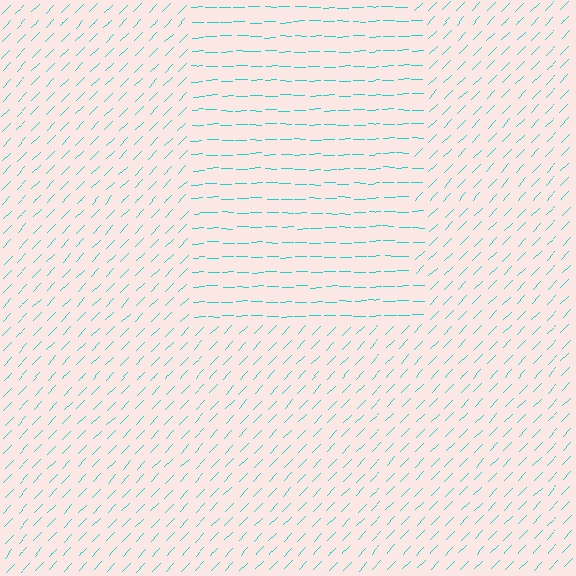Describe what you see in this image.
The image is filled with small cyan line segments. A rectangle region in the image has lines oriented differently from the surrounding lines, creating a visible texture boundary.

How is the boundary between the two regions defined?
The boundary is defined purely by a change in line orientation (approximately 45 degrees difference). All lines are the same color and thickness.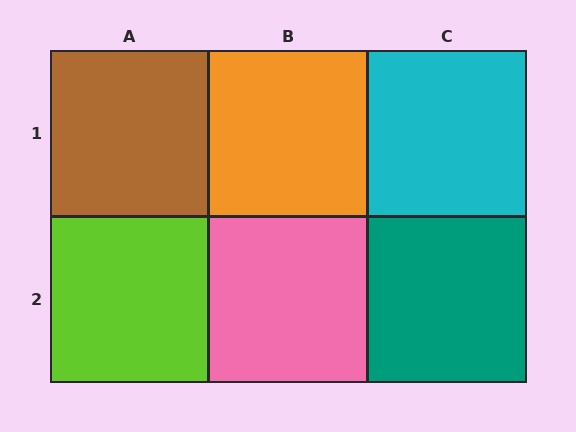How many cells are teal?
1 cell is teal.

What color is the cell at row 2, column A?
Lime.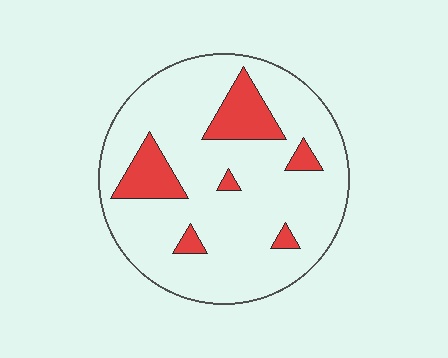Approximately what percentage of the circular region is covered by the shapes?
Approximately 15%.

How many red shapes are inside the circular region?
6.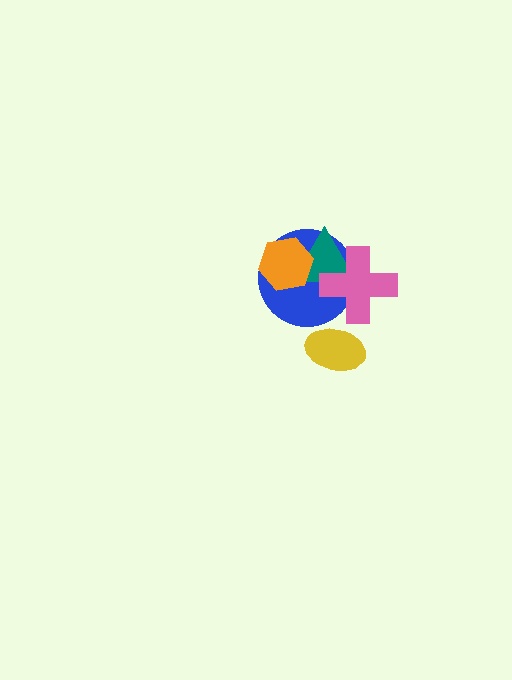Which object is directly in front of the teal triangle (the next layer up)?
The pink cross is directly in front of the teal triangle.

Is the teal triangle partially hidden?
Yes, it is partially covered by another shape.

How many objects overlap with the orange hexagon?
2 objects overlap with the orange hexagon.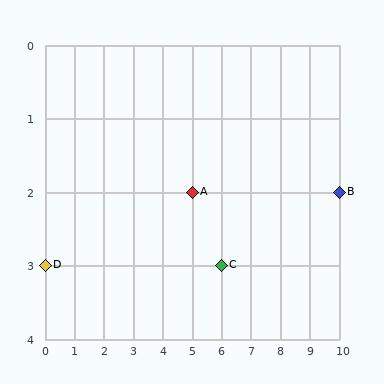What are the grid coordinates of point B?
Point B is at grid coordinates (10, 2).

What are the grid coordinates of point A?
Point A is at grid coordinates (5, 2).